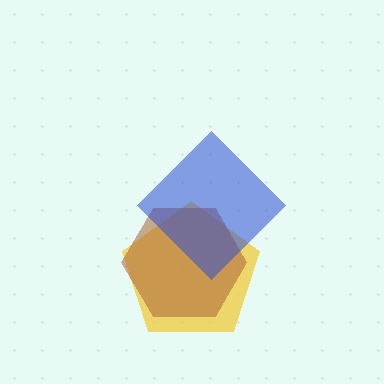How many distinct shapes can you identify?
There are 3 distinct shapes: a yellow pentagon, a brown hexagon, a blue diamond.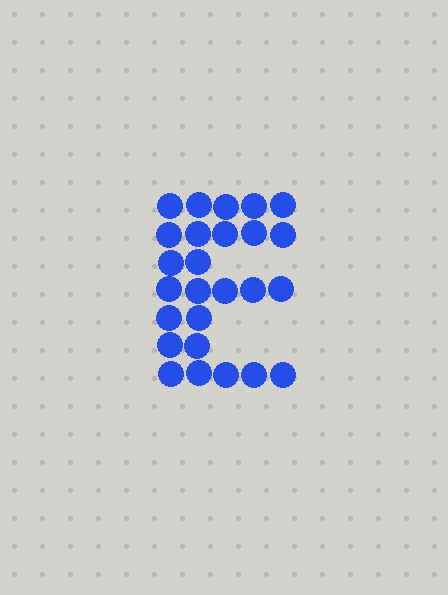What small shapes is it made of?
It is made of small circles.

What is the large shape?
The large shape is the letter E.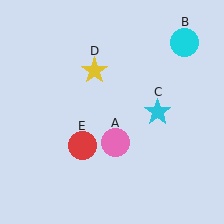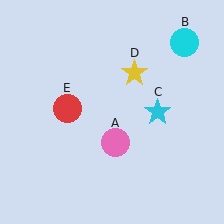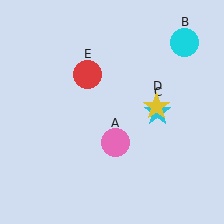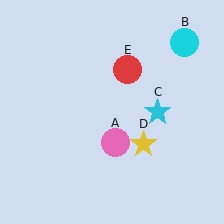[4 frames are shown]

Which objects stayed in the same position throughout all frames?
Pink circle (object A) and cyan circle (object B) and cyan star (object C) remained stationary.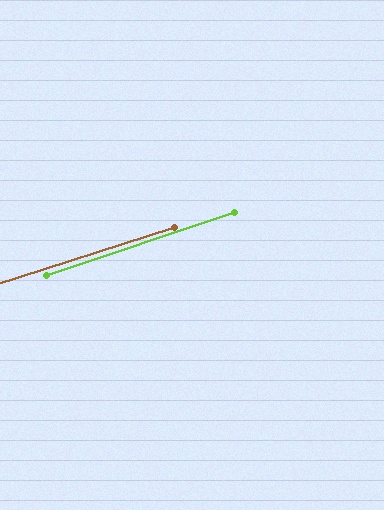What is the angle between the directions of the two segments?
Approximately 1 degree.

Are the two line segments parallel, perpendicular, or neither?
Parallel — their directions differ by only 0.8°.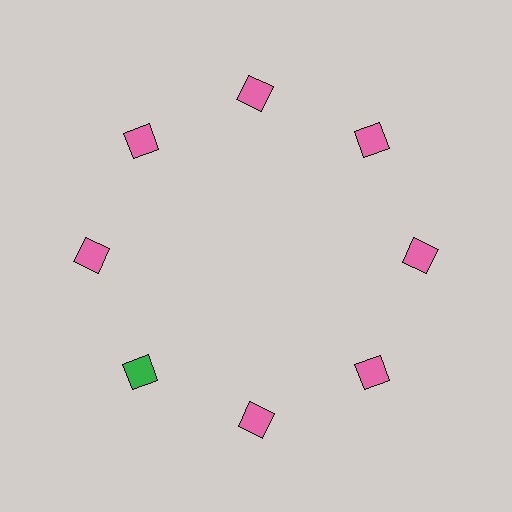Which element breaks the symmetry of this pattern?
The green square at roughly the 8 o'clock position breaks the symmetry. All other shapes are pink squares.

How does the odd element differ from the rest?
It has a different color: green instead of pink.